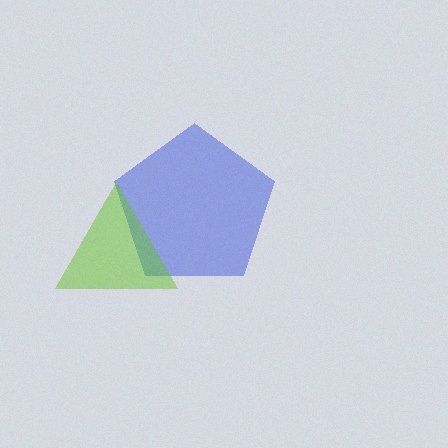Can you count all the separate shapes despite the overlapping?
Yes, there are 2 separate shapes.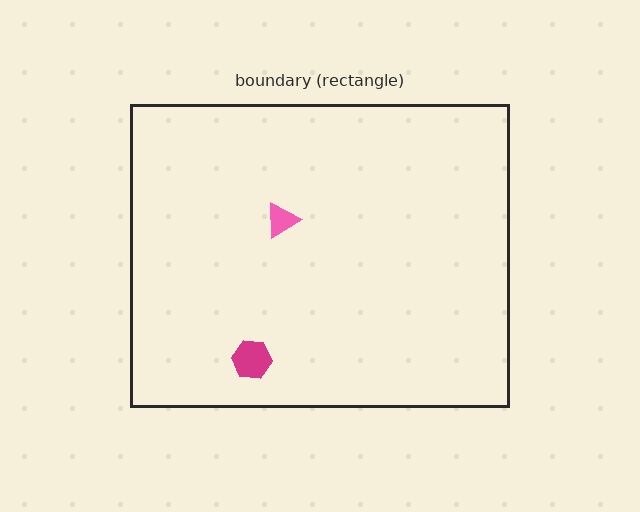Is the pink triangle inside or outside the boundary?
Inside.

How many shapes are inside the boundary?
2 inside, 0 outside.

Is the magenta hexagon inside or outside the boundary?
Inside.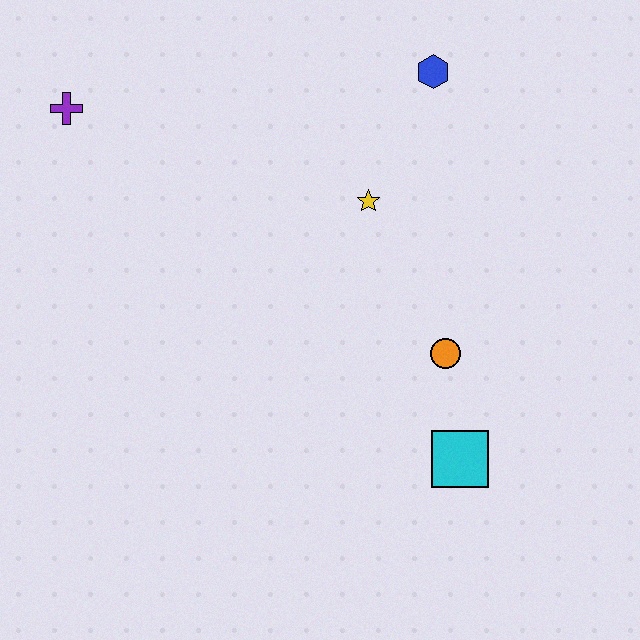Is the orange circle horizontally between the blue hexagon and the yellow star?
No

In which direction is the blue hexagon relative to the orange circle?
The blue hexagon is above the orange circle.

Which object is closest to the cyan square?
The orange circle is closest to the cyan square.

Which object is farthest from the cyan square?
The purple cross is farthest from the cyan square.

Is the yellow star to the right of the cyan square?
No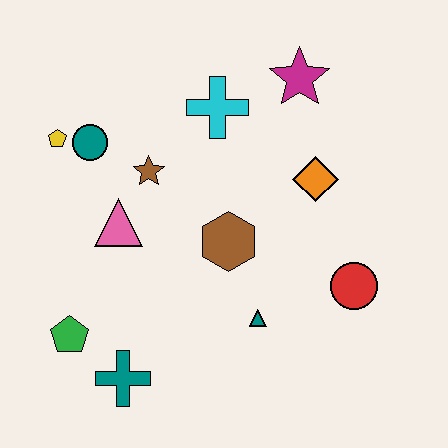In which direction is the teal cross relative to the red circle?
The teal cross is to the left of the red circle.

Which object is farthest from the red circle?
The yellow pentagon is farthest from the red circle.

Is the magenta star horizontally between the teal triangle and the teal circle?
No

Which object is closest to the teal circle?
The yellow pentagon is closest to the teal circle.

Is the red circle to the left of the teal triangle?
No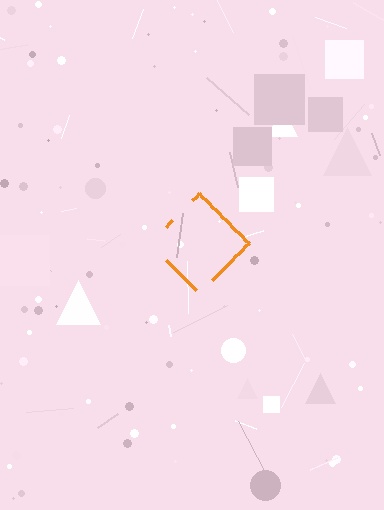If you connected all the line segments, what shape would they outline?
They would outline a diamond.